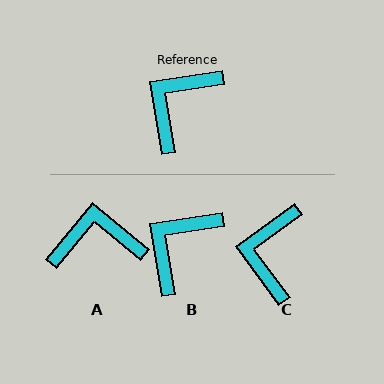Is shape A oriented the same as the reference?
No, it is off by about 48 degrees.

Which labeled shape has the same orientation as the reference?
B.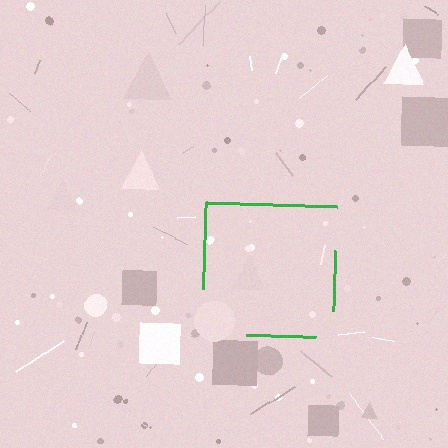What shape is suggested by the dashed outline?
The dashed outline suggests a square.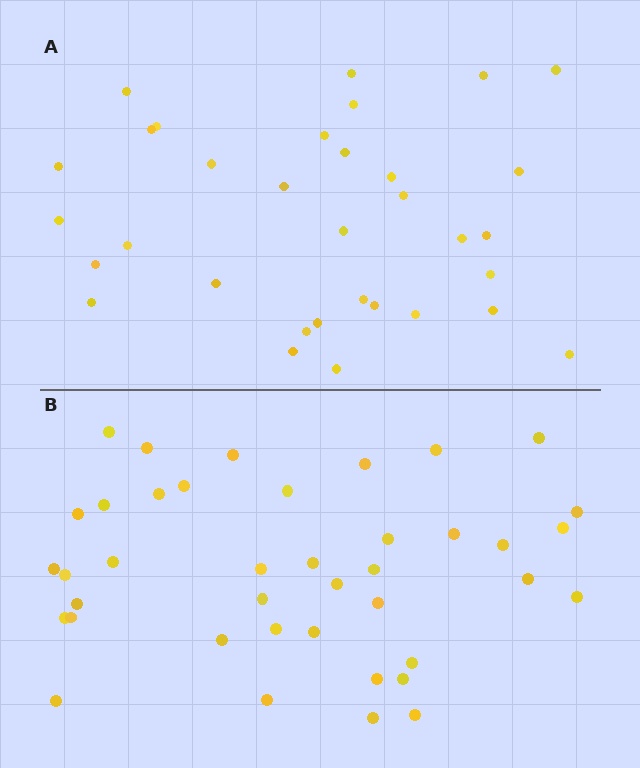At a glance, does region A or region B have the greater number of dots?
Region B (the bottom region) has more dots.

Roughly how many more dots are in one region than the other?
Region B has roughly 8 or so more dots than region A.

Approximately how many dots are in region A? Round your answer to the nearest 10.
About 30 dots. (The exact count is 33, which rounds to 30.)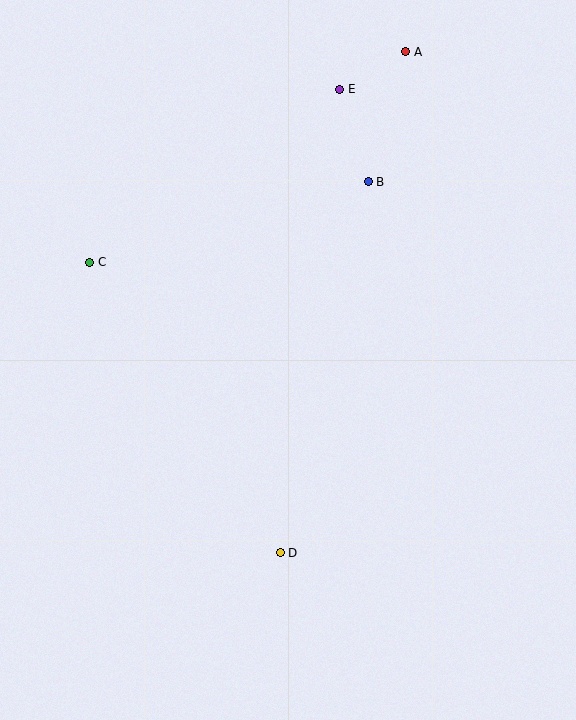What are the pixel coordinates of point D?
Point D is at (280, 553).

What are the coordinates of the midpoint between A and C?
The midpoint between A and C is at (248, 157).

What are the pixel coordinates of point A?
Point A is at (406, 52).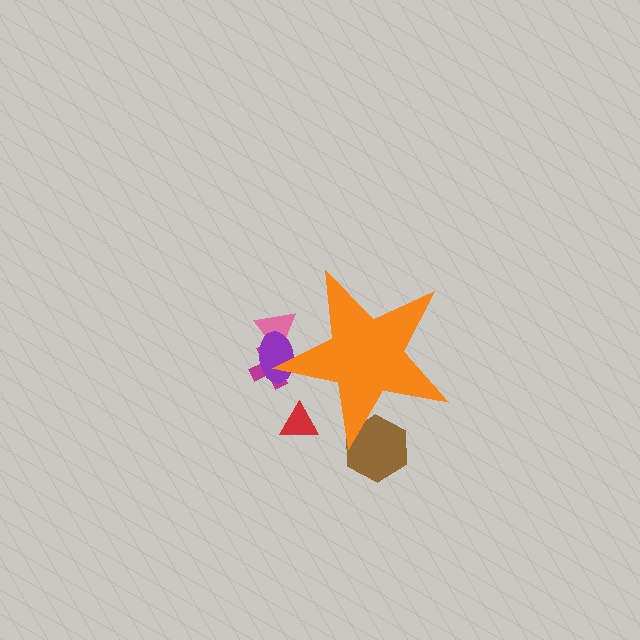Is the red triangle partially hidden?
Yes, the red triangle is partially hidden behind the orange star.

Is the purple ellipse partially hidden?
Yes, the purple ellipse is partially hidden behind the orange star.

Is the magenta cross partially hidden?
Yes, the magenta cross is partially hidden behind the orange star.